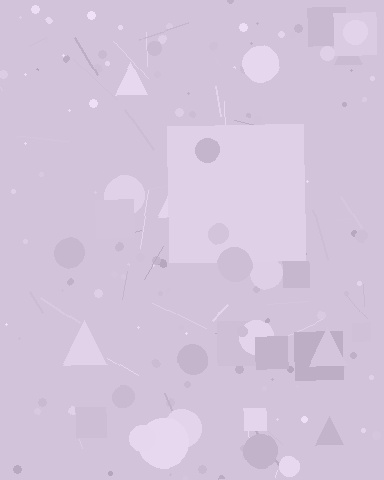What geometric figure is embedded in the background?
A square is embedded in the background.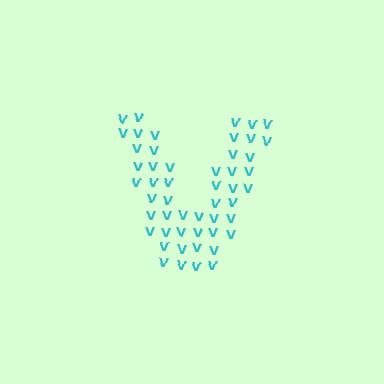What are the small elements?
The small elements are letter V's.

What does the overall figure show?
The overall figure shows the letter V.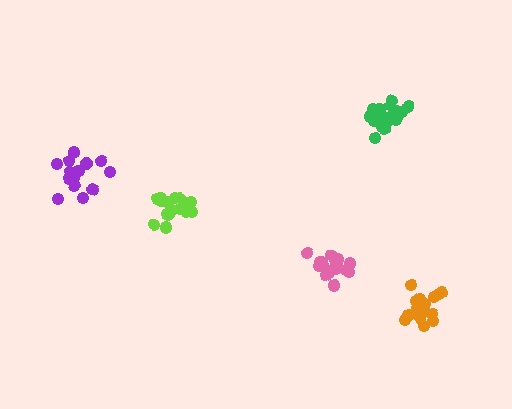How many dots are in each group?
Group 1: 19 dots, Group 2: 20 dots, Group 3: 18 dots, Group 4: 18 dots, Group 5: 14 dots (89 total).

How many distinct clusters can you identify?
There are 5 distinct clusters.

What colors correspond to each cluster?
The clusters are colored: pink, green, lime, orange, purple.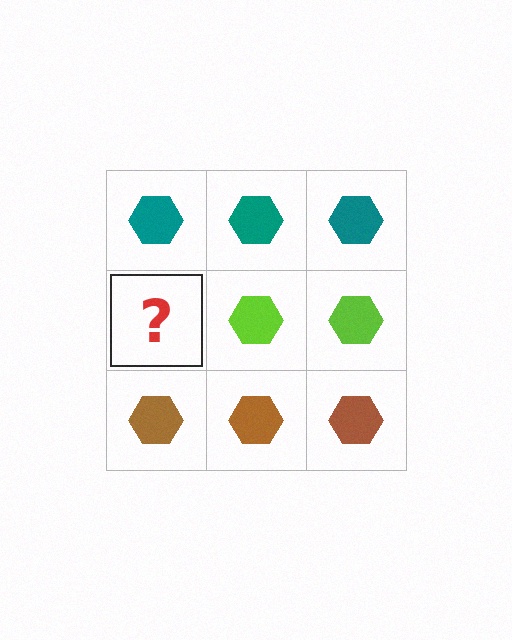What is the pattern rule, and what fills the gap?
The rule is that each row has a consistent color. The gap should be filled with a lime hexagon.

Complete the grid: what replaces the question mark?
The question mark should be replaced with a lime hexagon.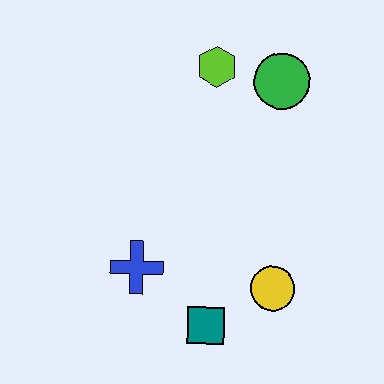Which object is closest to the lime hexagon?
The green circle is closest to the lime hexagon.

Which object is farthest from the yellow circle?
The lime hexagon is farthest from the yellow circle.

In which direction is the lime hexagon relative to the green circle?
The lime hexagon is to the left of the green circle.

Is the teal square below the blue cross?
Yes